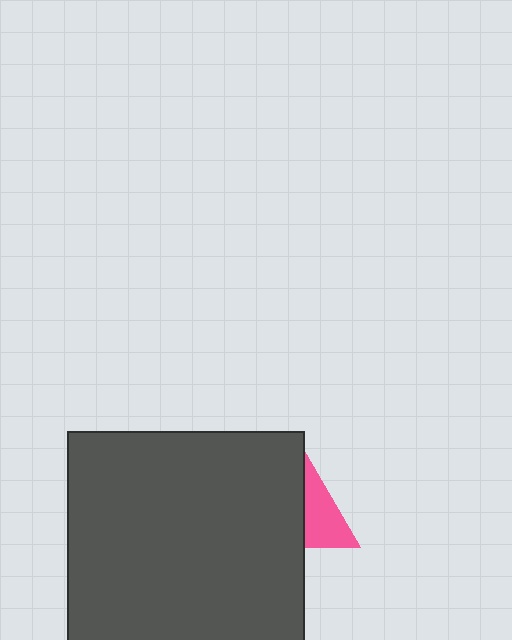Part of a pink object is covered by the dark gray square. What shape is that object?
It is a triangle.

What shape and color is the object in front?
The object in front is a dark gray square.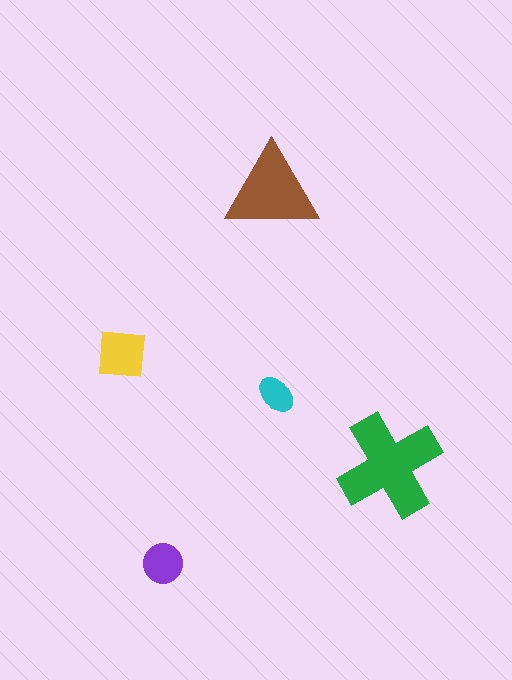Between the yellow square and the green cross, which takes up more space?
The green cross.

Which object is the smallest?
The cyan ellipse.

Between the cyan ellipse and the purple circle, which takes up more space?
The purple circle.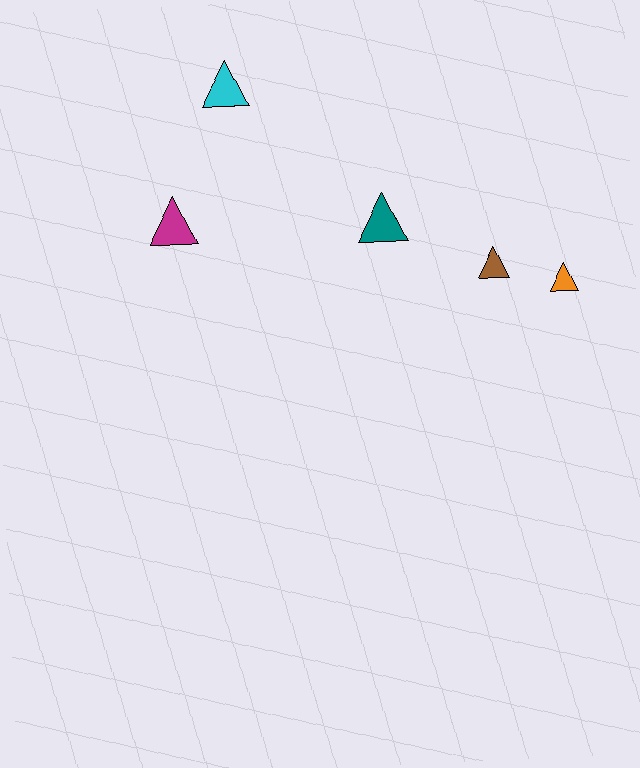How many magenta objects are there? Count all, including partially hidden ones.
There is 1 magenta object.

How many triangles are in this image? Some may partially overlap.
There are 5 triangles.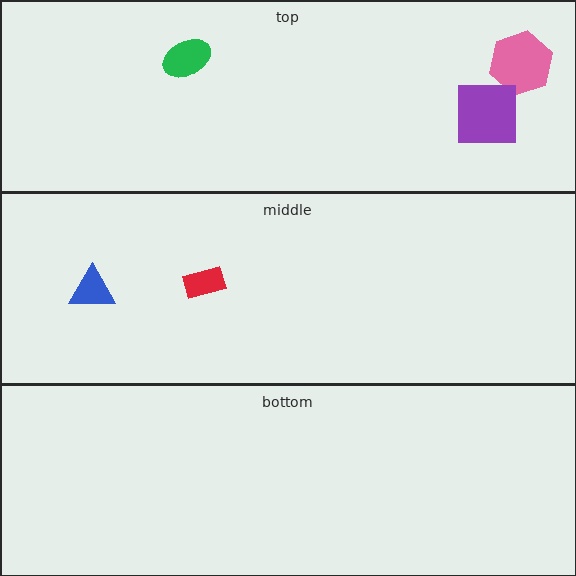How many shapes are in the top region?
3.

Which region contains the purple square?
The top region.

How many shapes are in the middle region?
2.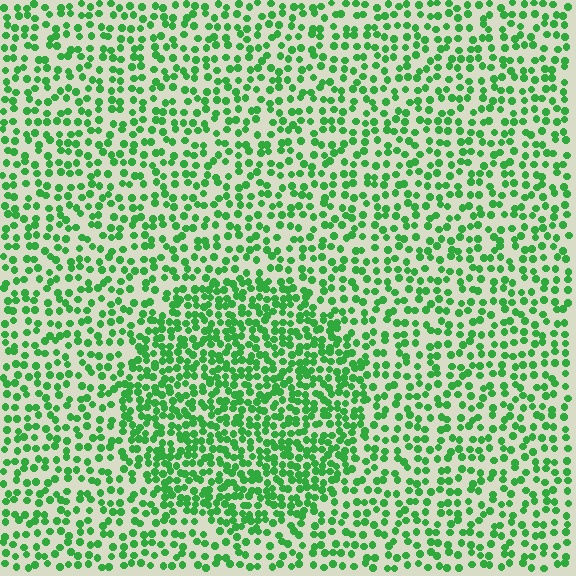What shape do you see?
I see a circle.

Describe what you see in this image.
The image contains small green elements arranged at two different densities. A circle-shaped region is visible where the elements are more densely packed than the surrounding area.